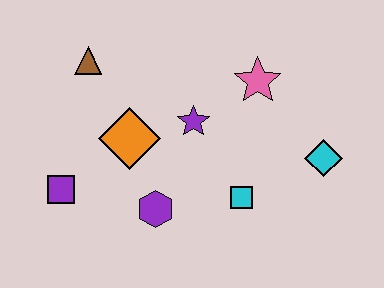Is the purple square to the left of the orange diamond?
Yes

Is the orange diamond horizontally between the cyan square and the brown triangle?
Yes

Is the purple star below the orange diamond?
No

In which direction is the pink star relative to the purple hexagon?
The pink star is above the purple hexagon.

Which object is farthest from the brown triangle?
The cyan diamond is farthest from the brown triangle.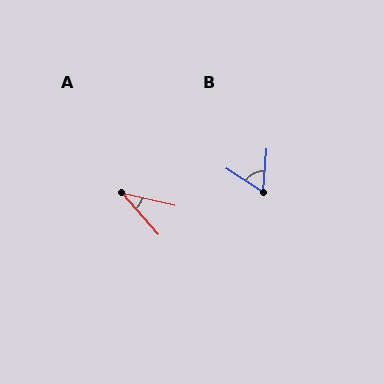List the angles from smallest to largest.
A (36°), B (62°).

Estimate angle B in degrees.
Approximately 62 degrees.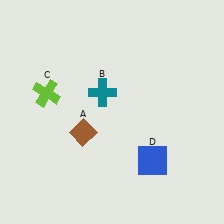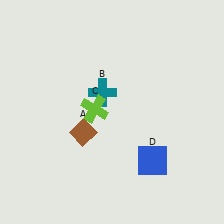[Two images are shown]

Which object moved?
The lime cross (C) moved right.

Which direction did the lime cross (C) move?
The lime cross (C) moved right.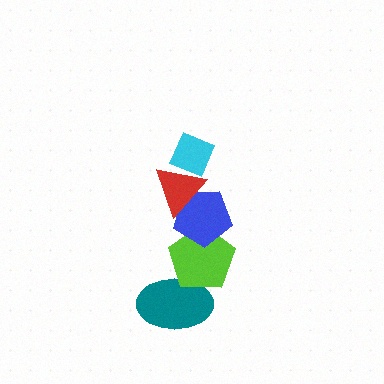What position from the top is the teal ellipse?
The teal ellipse is 5th from the top.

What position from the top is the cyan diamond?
The cyan diamond is 1st from the top.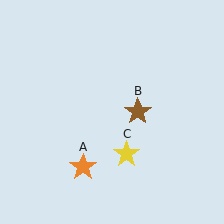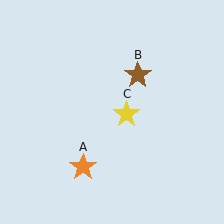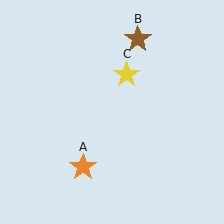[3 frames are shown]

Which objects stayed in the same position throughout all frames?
Orange star (object A) remained stationary.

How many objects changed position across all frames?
2 objects changed position: brown star (object B), yellow star (object C).